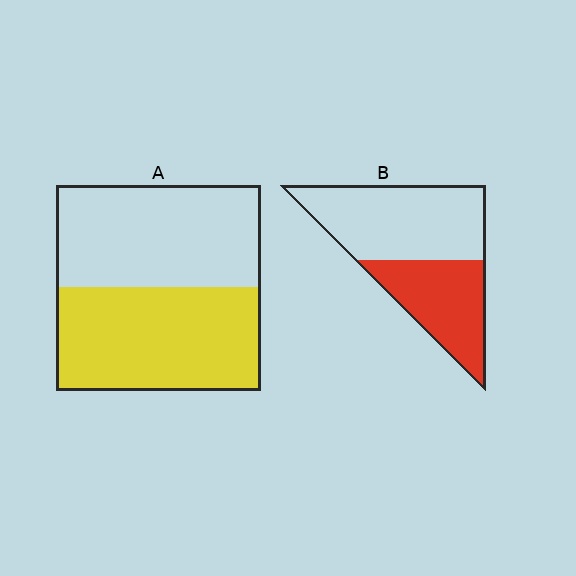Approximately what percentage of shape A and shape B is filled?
A is approximately 50% and B is approximately 40%.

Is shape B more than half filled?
No.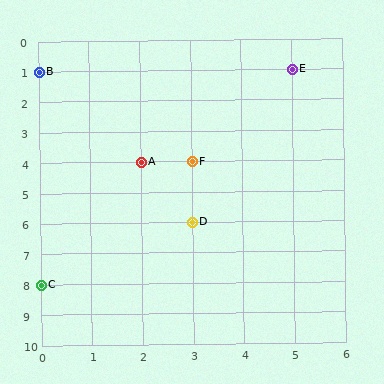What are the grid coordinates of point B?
Point B is at grid coordinates (0, 1).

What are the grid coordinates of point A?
Point A is at grid coordinates (2, 4).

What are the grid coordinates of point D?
Point D is at grid coordinates (3, 6).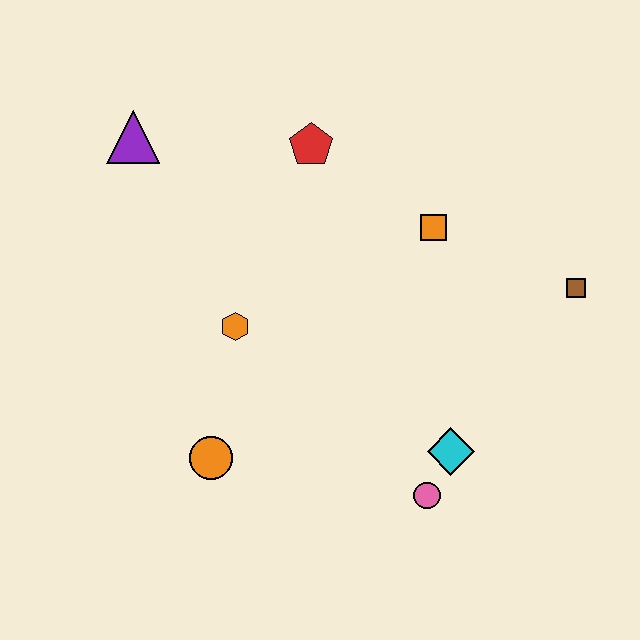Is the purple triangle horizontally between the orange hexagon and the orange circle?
No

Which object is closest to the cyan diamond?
The pink circle is closest to the cyan diamond.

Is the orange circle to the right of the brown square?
No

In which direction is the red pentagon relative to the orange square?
The red pentagon is to the left of the orange square.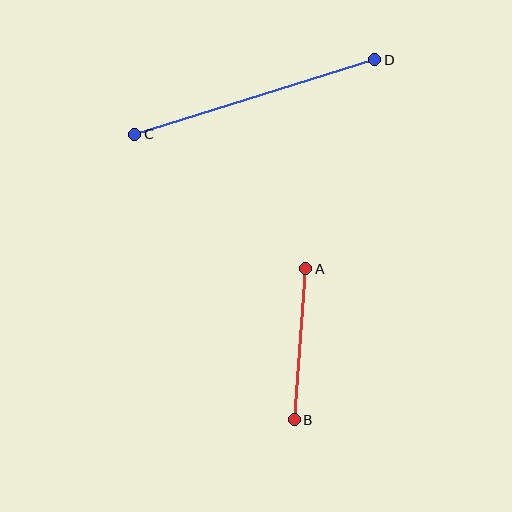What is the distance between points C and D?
The distance is approximately 251 pixels.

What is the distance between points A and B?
The distance is approximately 151 pixels.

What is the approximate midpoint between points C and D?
The midpoint is at approximately (255, 97) pixels.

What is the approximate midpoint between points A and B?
The midpoint is at approximately (300, 344) pixels.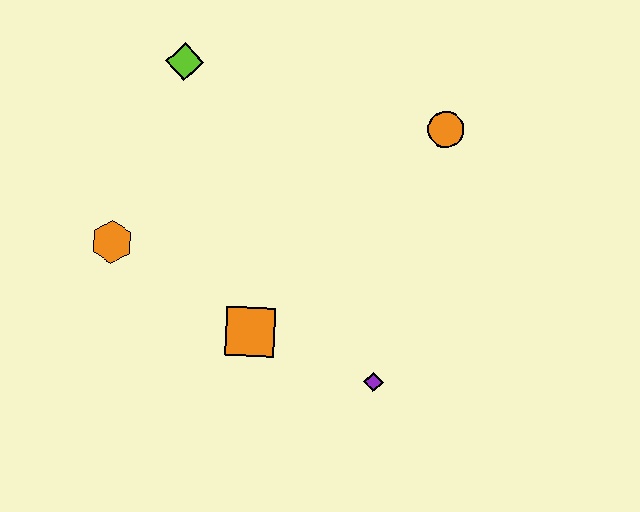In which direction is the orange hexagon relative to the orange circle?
The orange hexagon is to the left of the orange circle.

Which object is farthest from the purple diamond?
The lime diamond is farthest from the purple diamond.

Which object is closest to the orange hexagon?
The orange square is closest to the orange hexagon.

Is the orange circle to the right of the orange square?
Yes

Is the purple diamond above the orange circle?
No